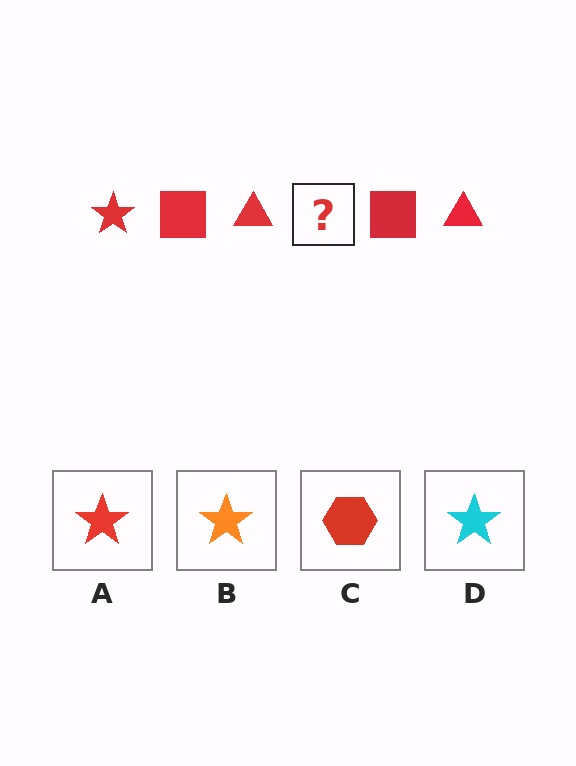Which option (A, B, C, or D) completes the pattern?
A.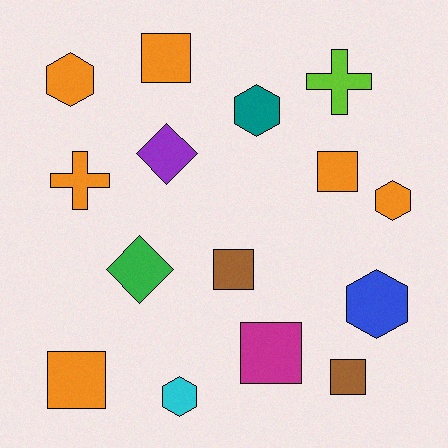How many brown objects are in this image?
There are 2 brown objects.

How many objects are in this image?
There are 15 objects.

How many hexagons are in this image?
There are 5 hexagons.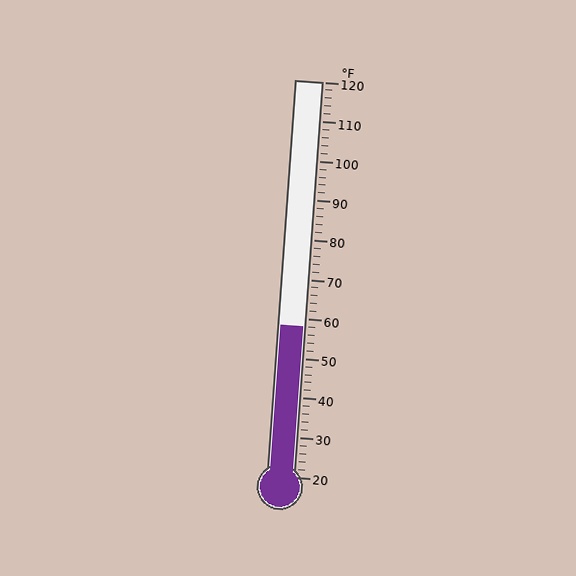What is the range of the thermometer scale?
The thermometer scale ranges from 20°F to 120°F.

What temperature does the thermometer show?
The thermometer shows approximately 58°F.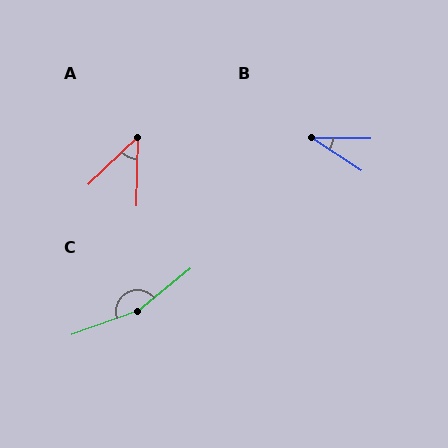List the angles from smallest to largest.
B (33°), A (45°), C (160°).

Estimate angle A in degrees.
Approximately 45 degrees.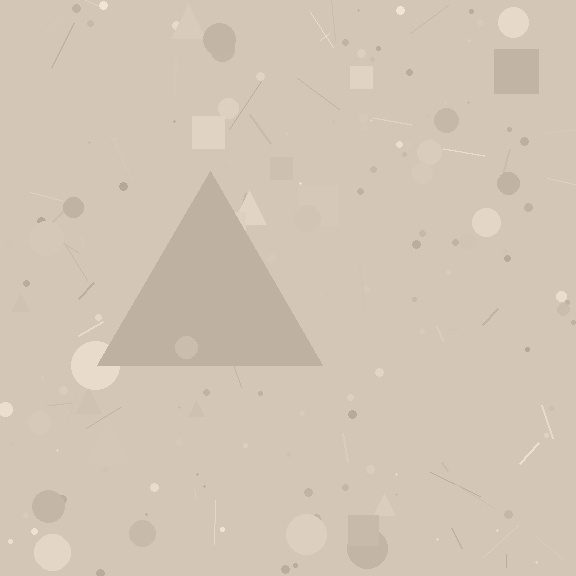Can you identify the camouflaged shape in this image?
The camouflaged shape is a triangle.